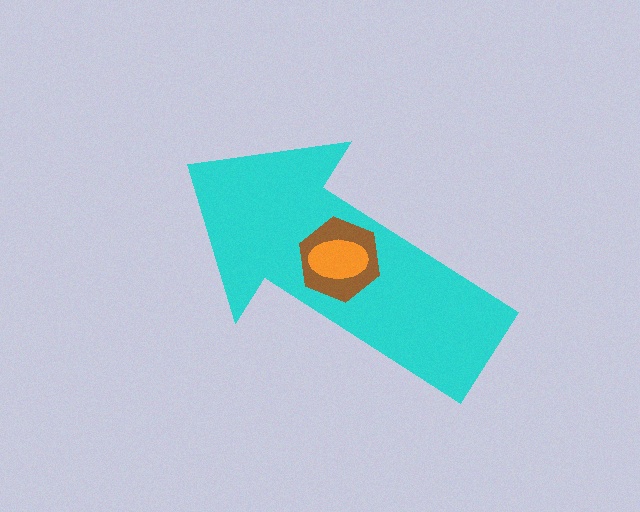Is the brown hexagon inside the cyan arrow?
Yes.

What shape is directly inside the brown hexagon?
The orange ellipse.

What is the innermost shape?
The orange ellipse.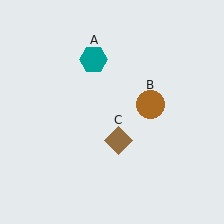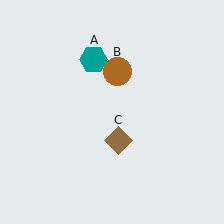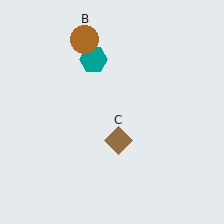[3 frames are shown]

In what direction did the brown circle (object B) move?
The brown circle (object B) moved up and to the left.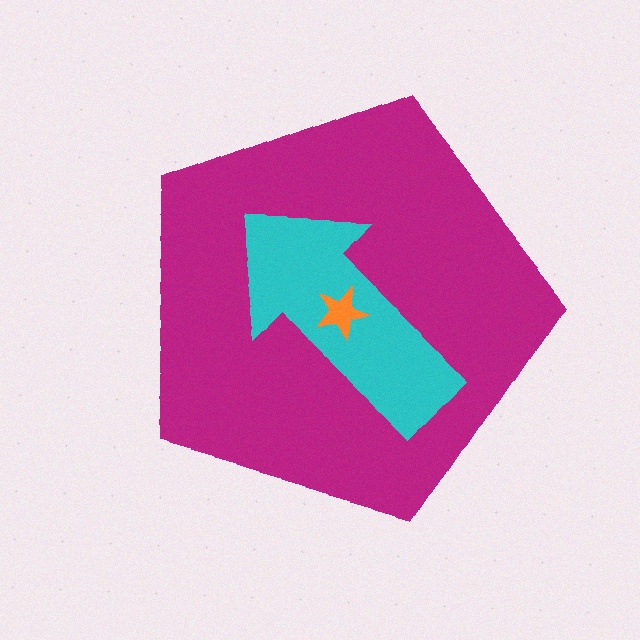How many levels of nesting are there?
3.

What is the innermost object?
The orange star.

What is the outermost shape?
The magenta pentagon.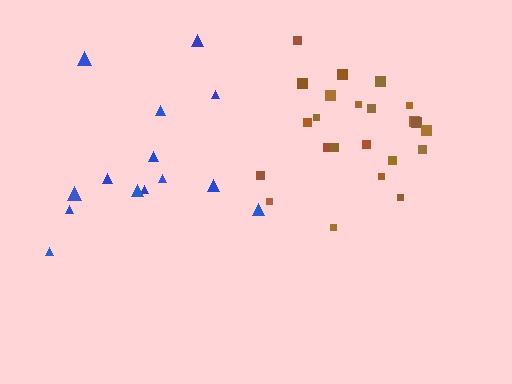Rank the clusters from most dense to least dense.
brown, blue.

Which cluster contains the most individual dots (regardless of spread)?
Brown (23).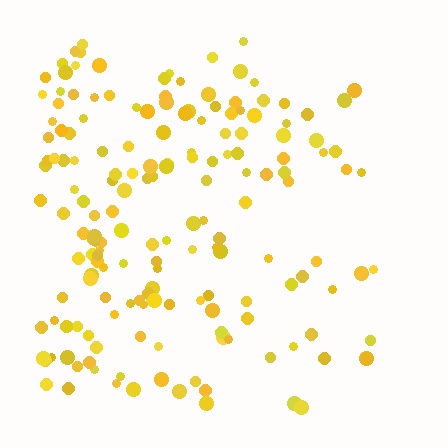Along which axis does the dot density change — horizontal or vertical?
Horizontal.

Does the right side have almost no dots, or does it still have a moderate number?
Still a moderate number, just noticeably fewer than the left.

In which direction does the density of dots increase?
From right to left, with the left side densest.